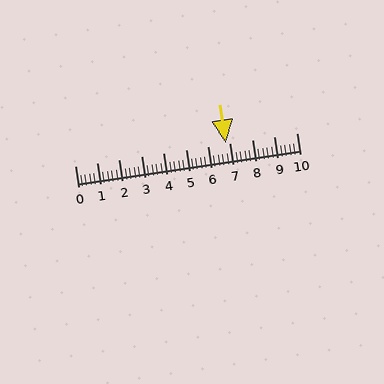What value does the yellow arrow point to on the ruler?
The yellow arrow points to approximately 6.8.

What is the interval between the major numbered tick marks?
The major tick marks are spaced 1 units apart.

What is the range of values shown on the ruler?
The ruler shows values from 0 to 10.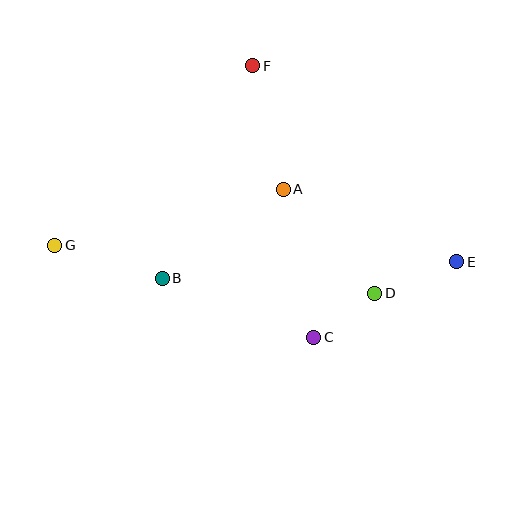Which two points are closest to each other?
Points C and D are closest to each other.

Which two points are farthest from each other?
Points E and G are farthest from each other.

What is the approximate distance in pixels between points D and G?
The distance between D and G is approximately 323 pixels.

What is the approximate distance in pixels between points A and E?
The distance between A and E is approximately 188 pixels.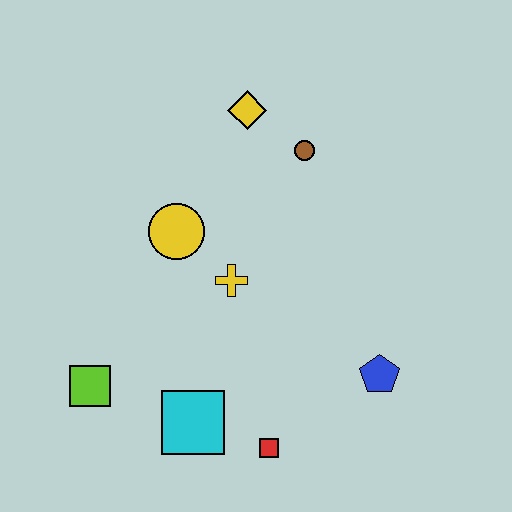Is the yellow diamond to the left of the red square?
Yes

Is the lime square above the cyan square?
Yes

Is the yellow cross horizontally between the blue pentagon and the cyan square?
Yes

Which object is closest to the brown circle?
The yellow diamond is closest to the brown circle.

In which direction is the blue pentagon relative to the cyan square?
The blue pentagon is to the right of the cyan square.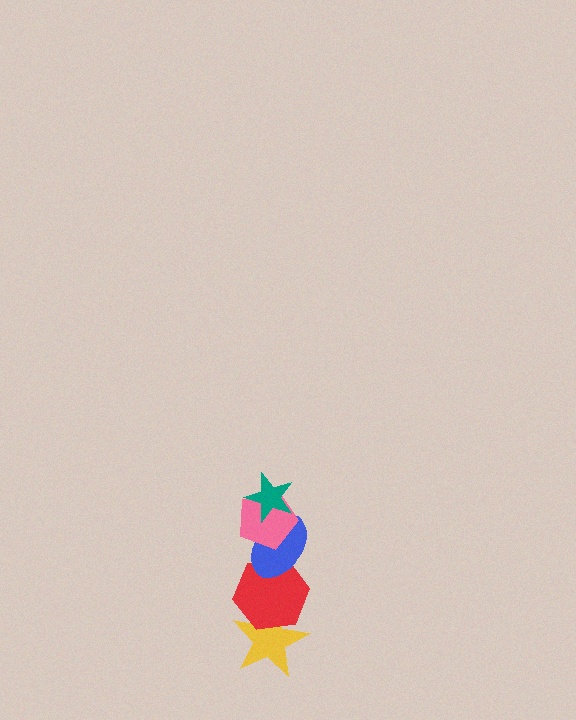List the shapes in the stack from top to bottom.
From top to bottom: the teal star, the pink pentagon, the blue ellipse, the red hexagon, the yellow star.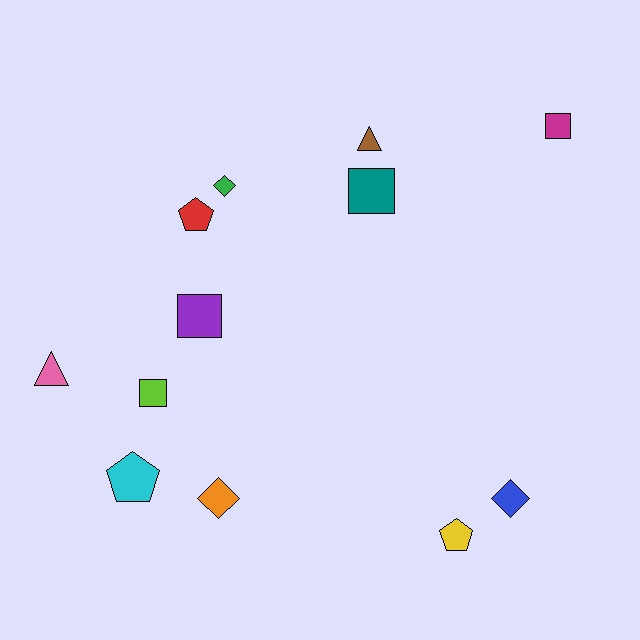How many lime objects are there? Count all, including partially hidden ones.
There is 1 lime object.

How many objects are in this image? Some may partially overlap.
There are 12 objects.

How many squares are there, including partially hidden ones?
There are 4 squares.